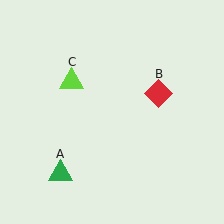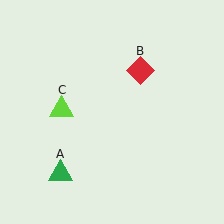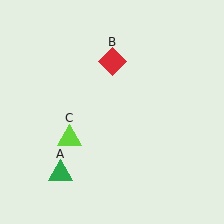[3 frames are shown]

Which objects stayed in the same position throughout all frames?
Green triangle (object A) remained stationary.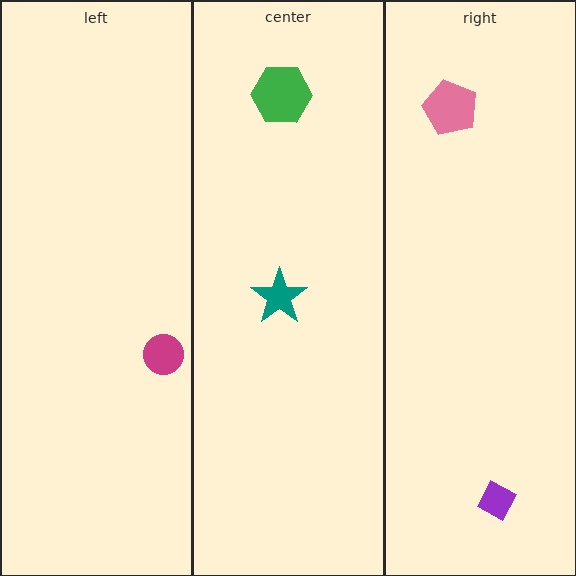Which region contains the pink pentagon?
The right region.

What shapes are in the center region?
The green hexagon, the teal star.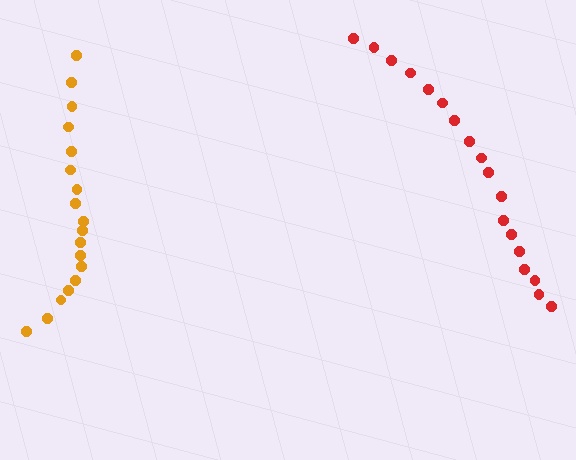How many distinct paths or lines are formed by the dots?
There are 2 distinct paths.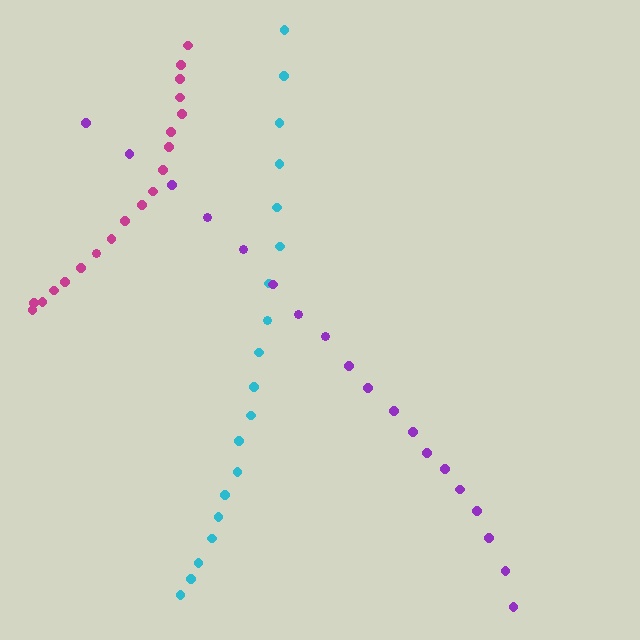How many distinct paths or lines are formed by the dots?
There are 3 distinct paths.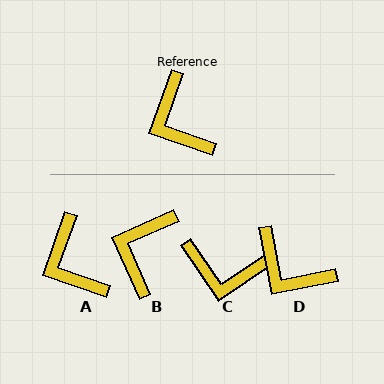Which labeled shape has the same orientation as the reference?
A.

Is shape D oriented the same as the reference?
No, it is off by about 31 degrees.